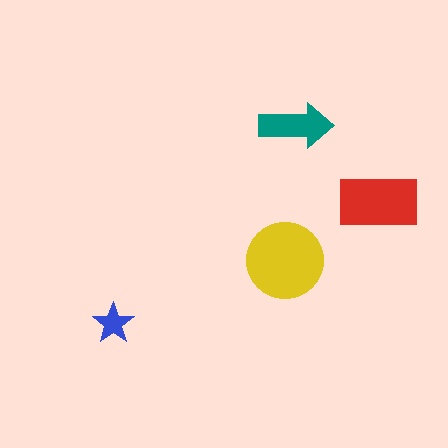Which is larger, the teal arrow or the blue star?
The teal arrow.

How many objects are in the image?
There are 4 objects in the image.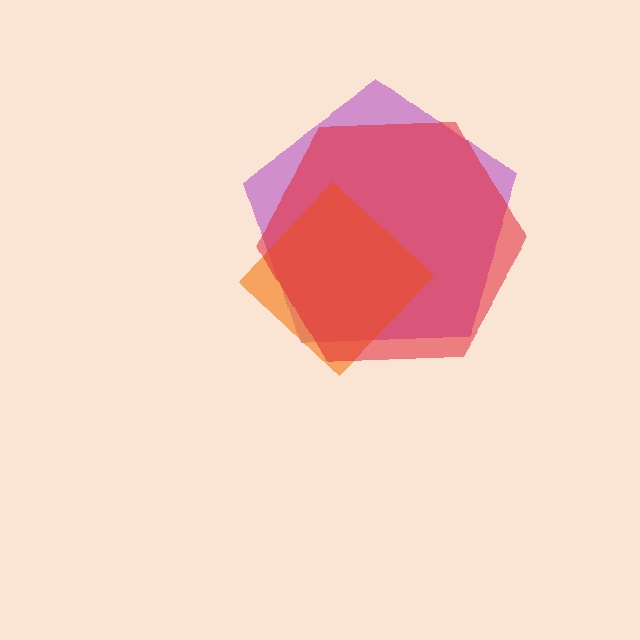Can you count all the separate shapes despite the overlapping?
Yes, there are 3 separate shapes.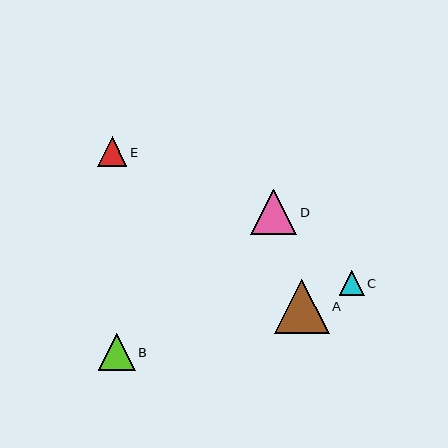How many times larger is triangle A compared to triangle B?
Triangle A is approximately 1.5 times the size of triangle B.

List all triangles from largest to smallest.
From largest to smallest: A, D, B, E, C.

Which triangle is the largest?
Triangle A is the largest with a size of approximately 54 pixels.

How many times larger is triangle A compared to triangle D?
Triangle A is approximately 1.2 times the size of triangle D.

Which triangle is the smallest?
Triangle C is the smallest with a size of approximately 25 pixels.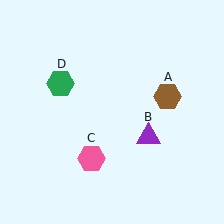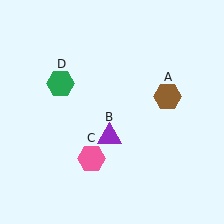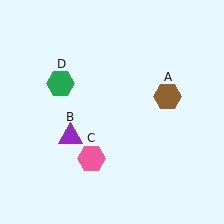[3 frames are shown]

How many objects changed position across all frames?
1 object changed position: purple triangle (object B).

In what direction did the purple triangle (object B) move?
The purple triangle (object B) moved left.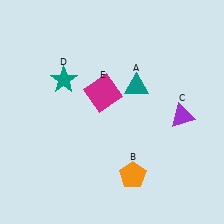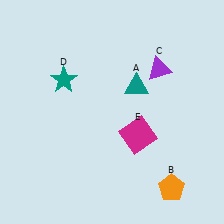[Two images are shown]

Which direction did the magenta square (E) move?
The magenta square (E) moved down.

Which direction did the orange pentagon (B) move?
The orange pentagon (B) moved right.